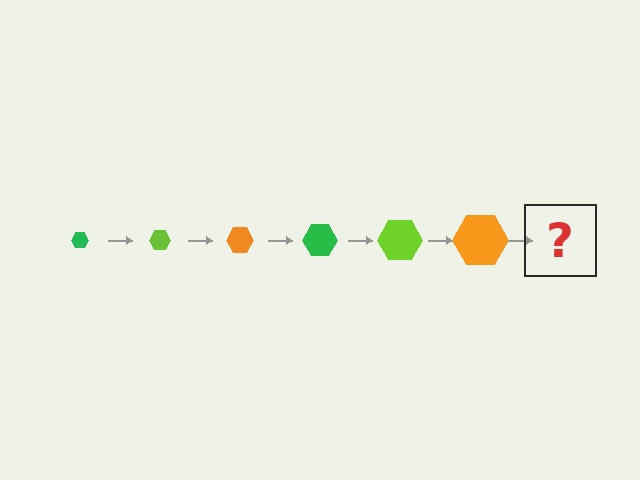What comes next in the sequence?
The next element should be a green hexagon, larger than the previous one.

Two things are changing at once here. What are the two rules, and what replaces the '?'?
The two rules are that the hexagon grows larger each step and the color cycles through green, lime, and orange. The '?' should be a green hexagon, larger than the previous one.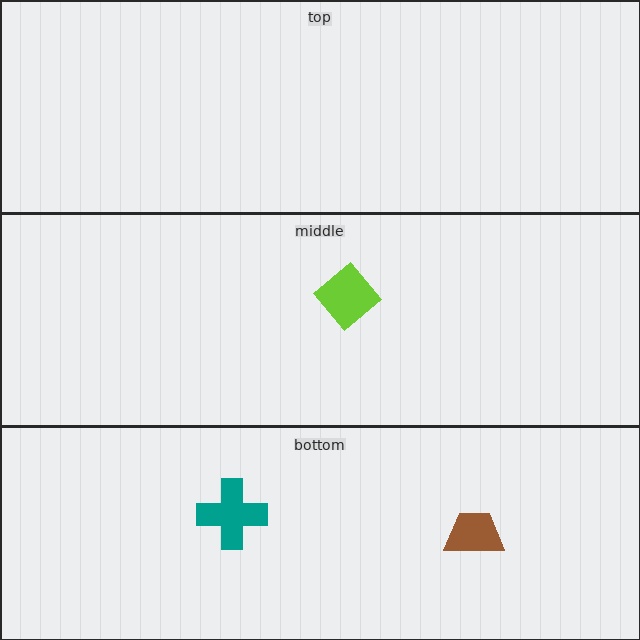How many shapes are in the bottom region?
2.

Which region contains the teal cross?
The bottom region.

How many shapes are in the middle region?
1.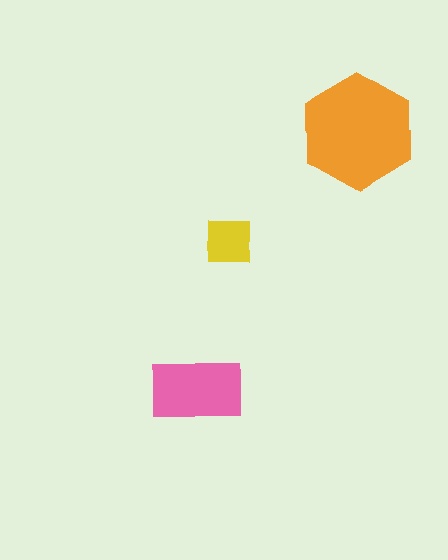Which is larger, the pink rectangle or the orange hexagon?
The orange hexagon.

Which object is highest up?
The orange hexagon is topmost.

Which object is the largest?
The orange hexagon.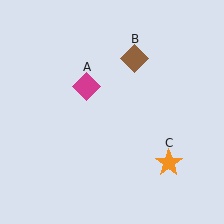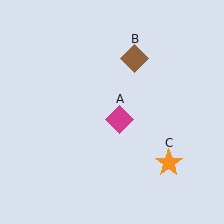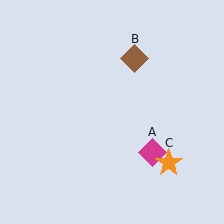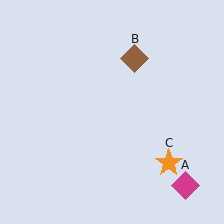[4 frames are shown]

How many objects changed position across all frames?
1 object changed position: magenta diamond (object A).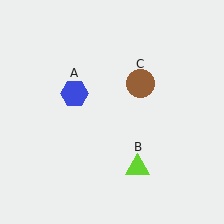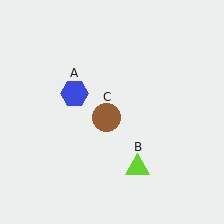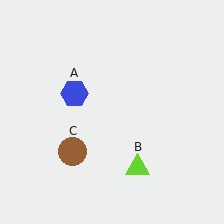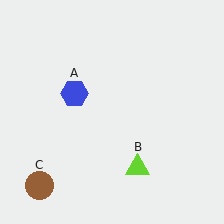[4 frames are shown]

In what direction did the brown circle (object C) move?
The brown circle (object C) moved down and to the left.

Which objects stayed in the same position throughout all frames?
Blue hexagon (object A) and lime triangle (object B) remained stationary.